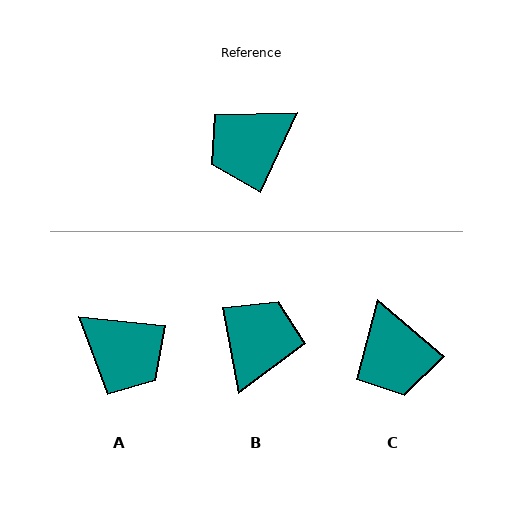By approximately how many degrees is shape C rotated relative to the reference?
Approximately 75 degrees counter-clockwise.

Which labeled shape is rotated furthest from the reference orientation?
B, about 144 degrees away.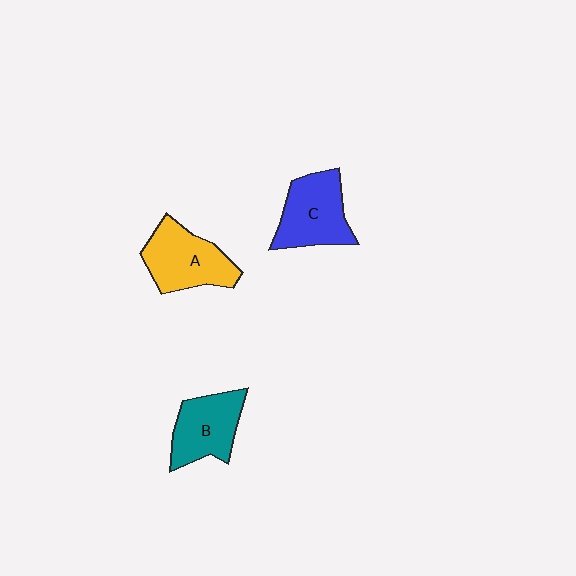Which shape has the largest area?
Shape A (yellow).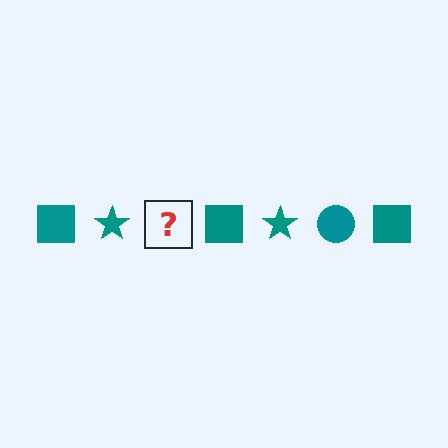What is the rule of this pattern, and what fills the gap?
The rule is that the pattern cycles through square, star, circle shapes in teal. The gap should be filled with a teal circle.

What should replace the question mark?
The question mark should be replaced with a teal circle.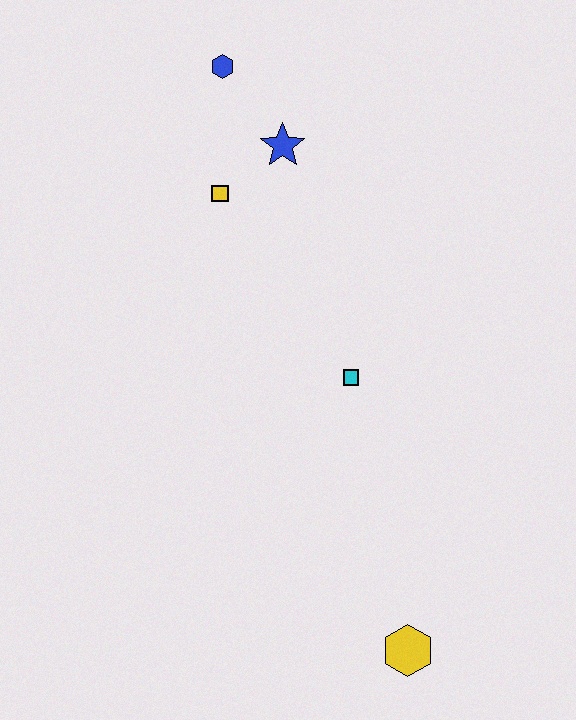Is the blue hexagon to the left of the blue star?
Yes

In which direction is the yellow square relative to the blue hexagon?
The yellow square is below the blue hexagon.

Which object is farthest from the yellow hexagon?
The blue hexagon is farthest from the yellow hexagon.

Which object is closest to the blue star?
The yellow square is closest to the blue star.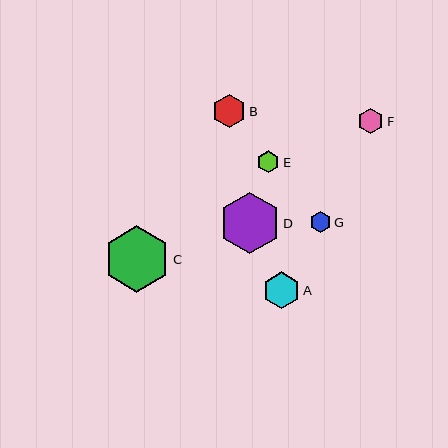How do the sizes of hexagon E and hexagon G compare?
Hexagon E and hexagon G are approximately the same size.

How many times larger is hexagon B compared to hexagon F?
Hexagon B is approximately 1.3 times the size of hexagon F.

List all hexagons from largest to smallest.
From largest to smallest: C, D, A, B, F, E, G.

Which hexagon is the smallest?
Hexagon G is the smallest with a size of approximately 21 pixels.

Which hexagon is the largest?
Hexagon C is the largest with a size of approximately 66 pixels.